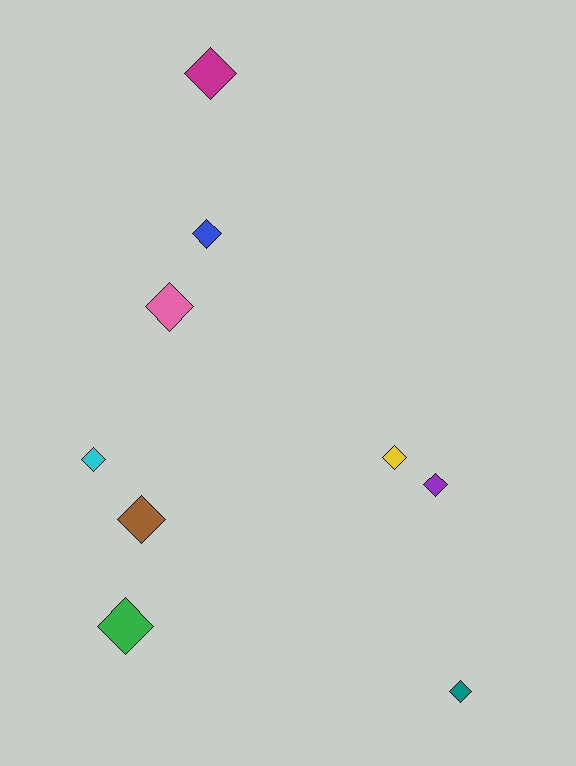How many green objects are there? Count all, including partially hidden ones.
There is 1 green object.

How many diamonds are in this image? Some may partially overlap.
There are 9 diamonds.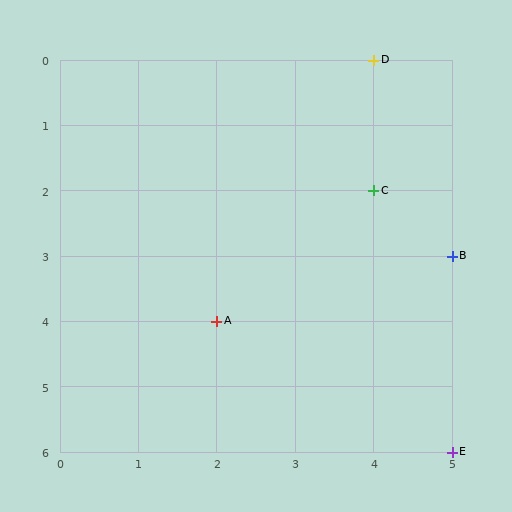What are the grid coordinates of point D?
Point D is at grid coordinates (4, 0).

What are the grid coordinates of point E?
Point E is at grid coordinates (5, 6).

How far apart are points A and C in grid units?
Points A and C are 2 columns and 2 rows apart (about 2.8 grid units diagonally).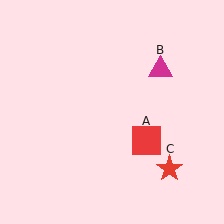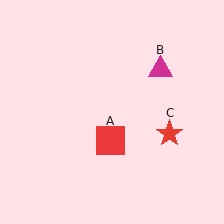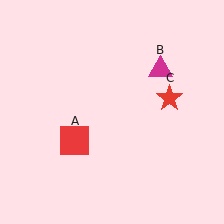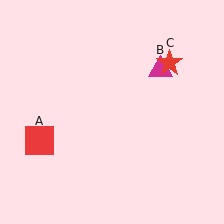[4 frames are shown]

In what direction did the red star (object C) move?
The red star (object C) moved up.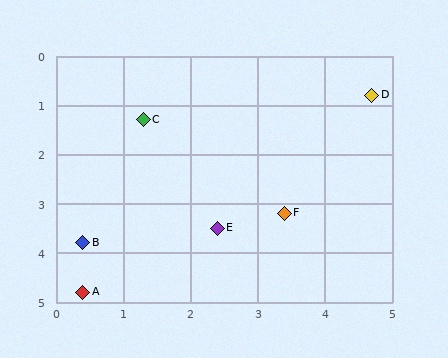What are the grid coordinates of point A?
Point A is at approximately (0.4, 4.8).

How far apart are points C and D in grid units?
Points C and D are about 3.4 grid units apart.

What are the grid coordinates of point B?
Point B is at approximately (0.4, 3.8).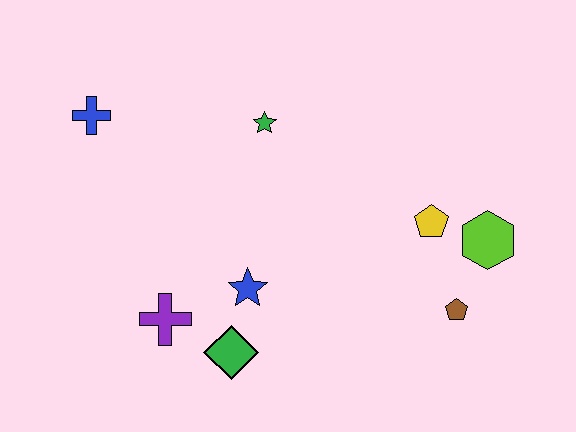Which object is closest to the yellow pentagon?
The lime hexagon is closest to the yellow pentagon.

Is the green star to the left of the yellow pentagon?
Yes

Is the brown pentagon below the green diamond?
No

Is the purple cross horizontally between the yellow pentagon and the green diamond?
No